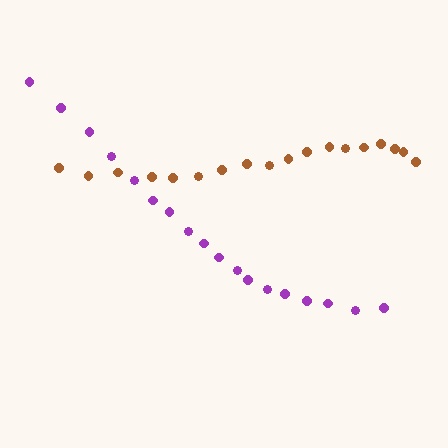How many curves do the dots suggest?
There are 2 distinct paths.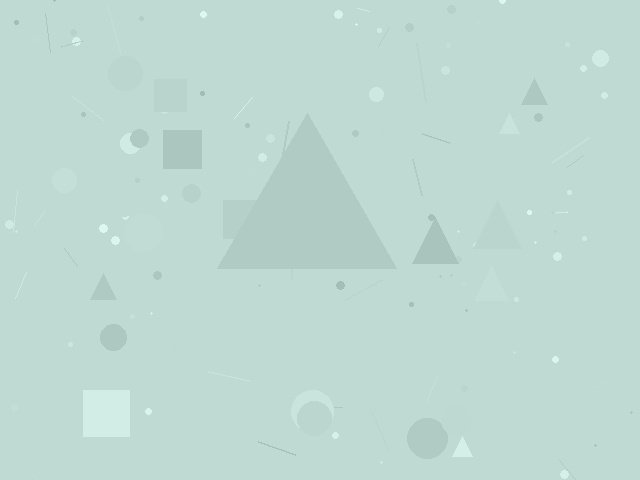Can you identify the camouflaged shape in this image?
The camouflaged shape is a triangle.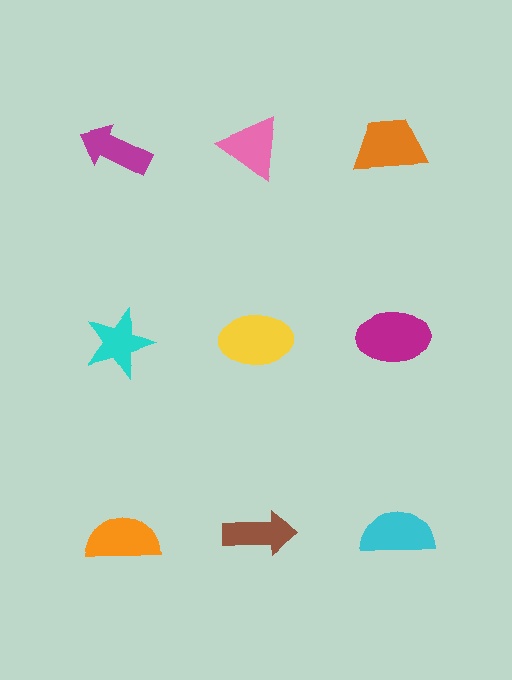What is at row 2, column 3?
A magenta ellipse.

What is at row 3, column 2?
A brown arrow.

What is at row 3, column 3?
A cyan semicircle.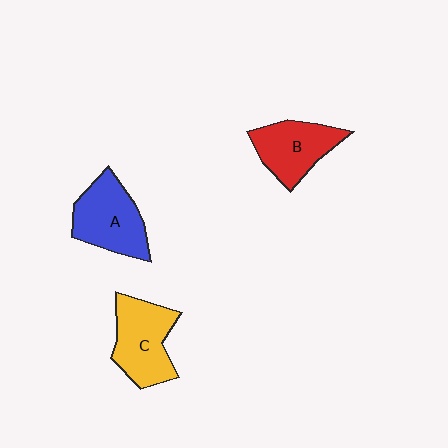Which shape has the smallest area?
Shape B (red).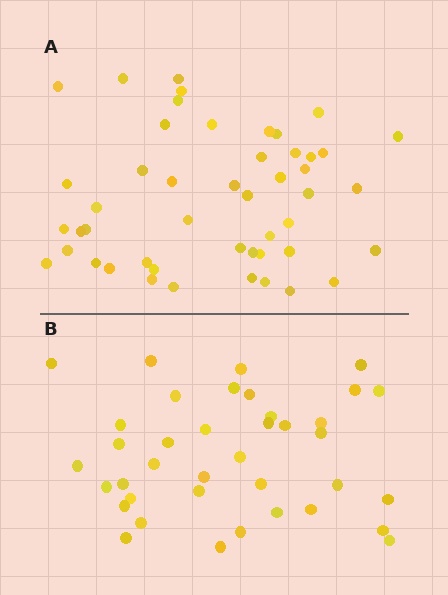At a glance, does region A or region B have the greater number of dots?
Region A (the top region) has more dots.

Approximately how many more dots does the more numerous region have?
Region A has roughly 10 or so more dots than region B.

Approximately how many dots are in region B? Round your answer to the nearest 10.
About 40 dots. (The exact count is 38, which rounds to 40.)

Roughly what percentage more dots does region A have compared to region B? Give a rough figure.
About 25% more.